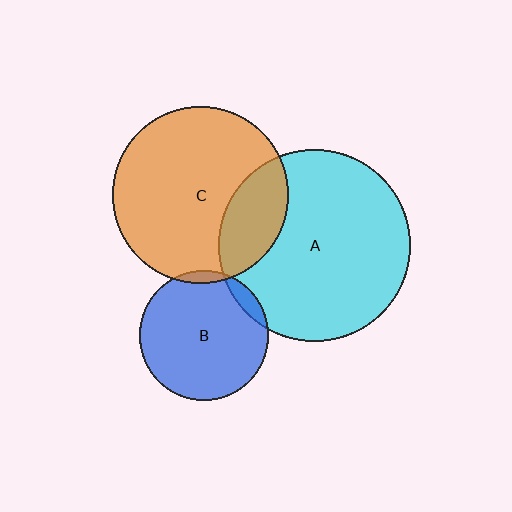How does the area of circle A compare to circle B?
Approximately 2.2 times.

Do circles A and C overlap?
Yes.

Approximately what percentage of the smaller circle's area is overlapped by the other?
Approximately 25%.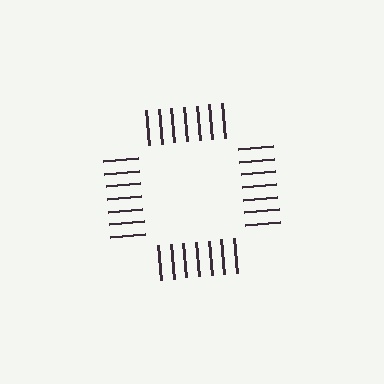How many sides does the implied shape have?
4 sides — the line-ends trace a square.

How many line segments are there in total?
28 — 7 along each of the 4 edges.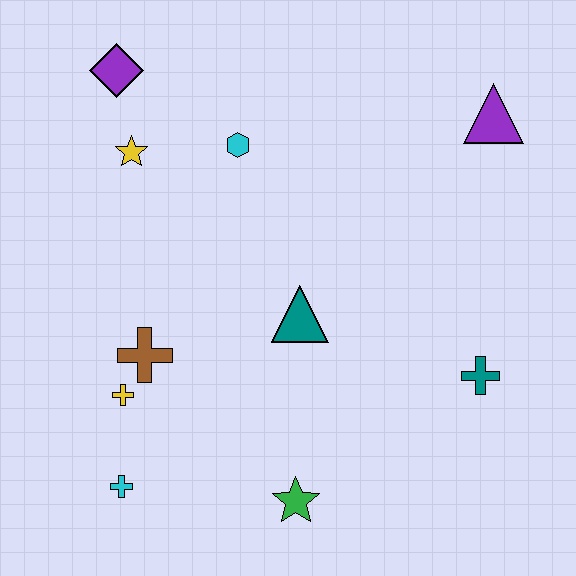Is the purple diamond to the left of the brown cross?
Yes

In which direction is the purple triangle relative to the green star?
The purple triangle is above the green star.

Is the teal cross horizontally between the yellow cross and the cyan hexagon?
No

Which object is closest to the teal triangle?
The brown cross is closest to the teal triangle.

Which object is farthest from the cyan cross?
The purple triangle is farthest from the cyan cross.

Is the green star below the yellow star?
Yes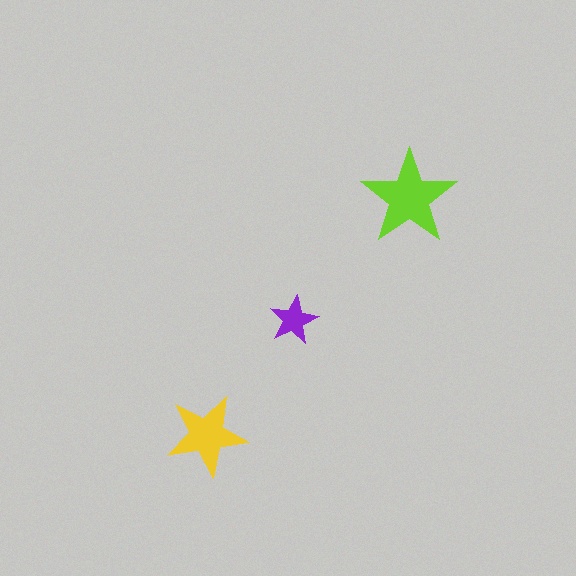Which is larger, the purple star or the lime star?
The lime one.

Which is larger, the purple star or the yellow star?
The yellow one.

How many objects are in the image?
There are 3 objects in the image.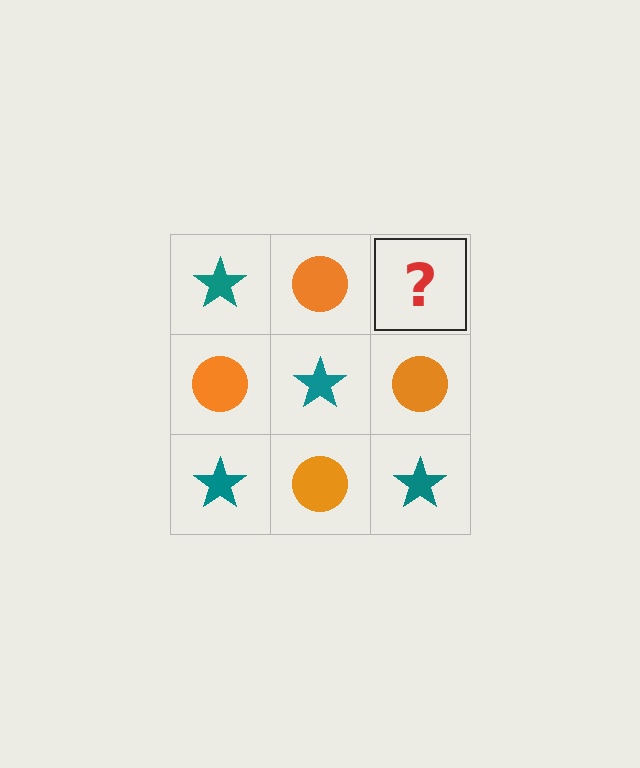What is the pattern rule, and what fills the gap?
The rule is that it alternates teal star and orange circle in a checkerboard pattern. The gap should be filled with a teal star.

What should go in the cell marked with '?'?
The missing cell should contain a teal star.